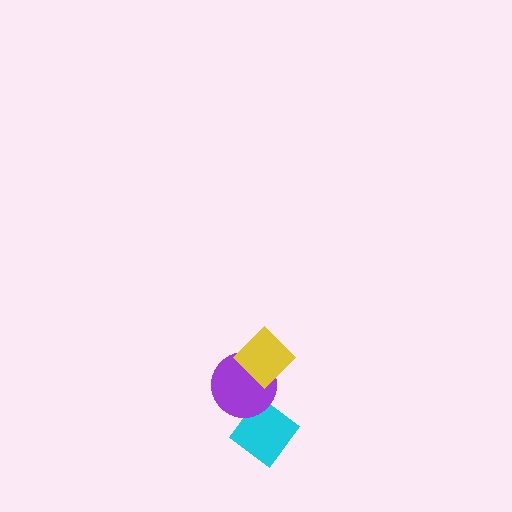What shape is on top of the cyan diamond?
The purple circle is on top of the cyan diamond.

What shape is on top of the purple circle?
The yellow diamond is on top of the purple circle.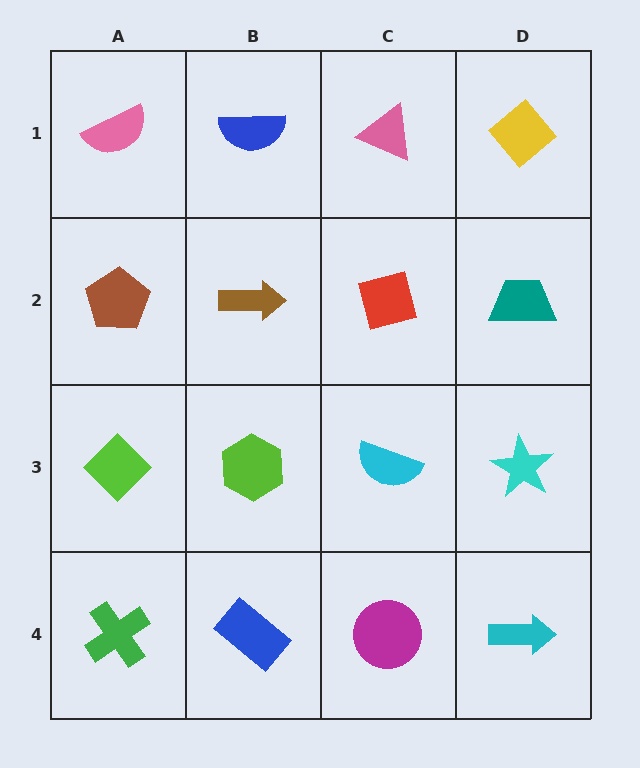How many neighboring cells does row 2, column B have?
4.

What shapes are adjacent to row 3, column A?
A brown pentagon (row 2, column A), a green cross (row 4, column A), a lime hexagon (row 3, column B).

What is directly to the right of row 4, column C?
A cyan arrow.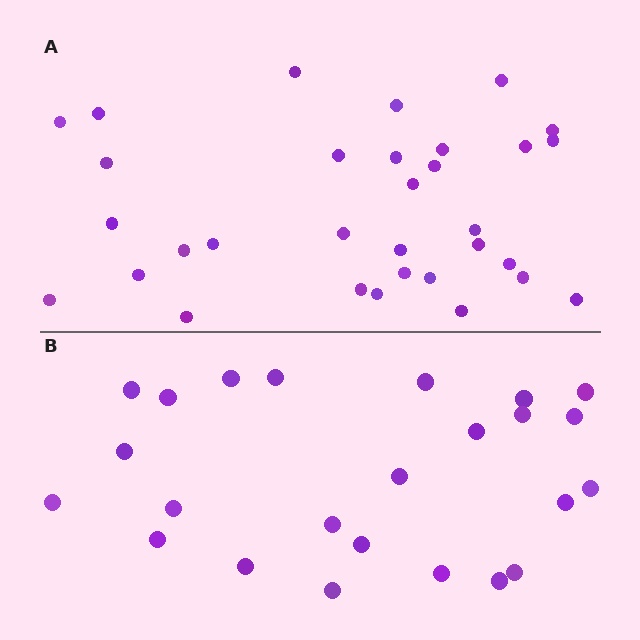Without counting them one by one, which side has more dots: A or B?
Region A (the top region) has more dots.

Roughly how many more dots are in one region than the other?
Region A has roughly 8 or so more dots than region B.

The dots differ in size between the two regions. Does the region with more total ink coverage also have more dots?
No. Region B has more total ink coverage because its dots are larger, but region A actually contains more individual dots. Total area can be misleading — the number of items is what matters here.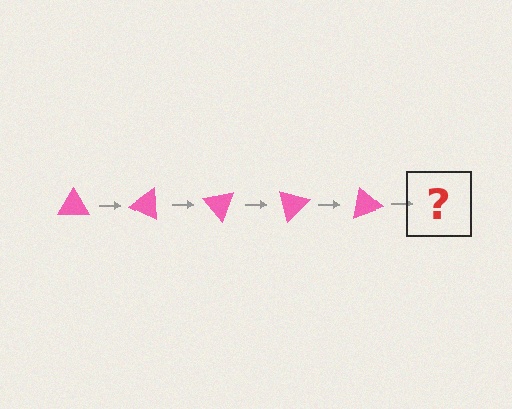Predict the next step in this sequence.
The next step is a pink triangle rotated 125 degrees.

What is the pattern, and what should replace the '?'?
The pattern is that the triangle rotates 25 degrees each step. The '?' should be a pink triangle rotated 125 degrees.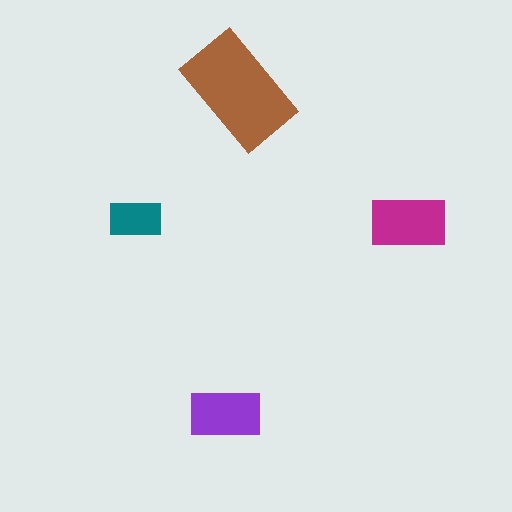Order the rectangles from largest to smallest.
the brown one, the magenta one, the purple one, the teal one.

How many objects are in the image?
There are 4 objects in the image.